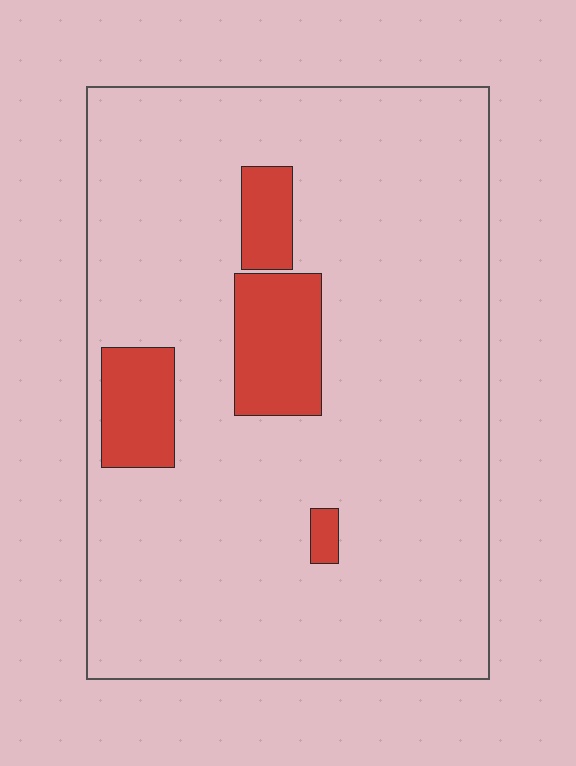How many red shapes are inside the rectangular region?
4.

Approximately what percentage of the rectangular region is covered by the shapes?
Approximately 10%.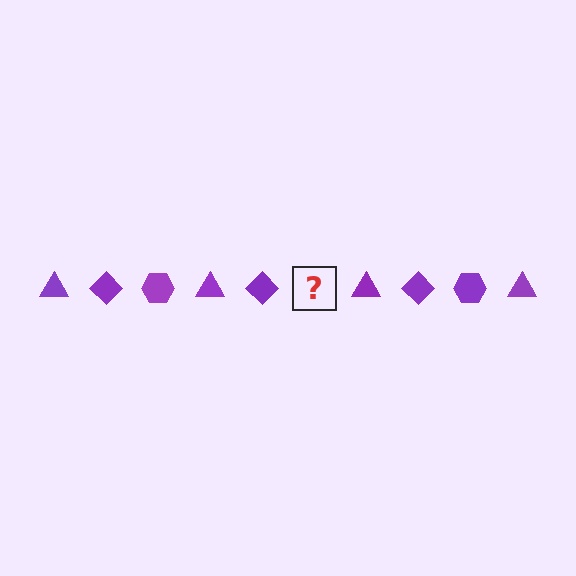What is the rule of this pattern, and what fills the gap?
The rule is that the pattern cycles through triangle, diamond, hexagon shapes in purple. The gap should be filled with a purple hexagon.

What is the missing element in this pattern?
The missing element is a purple hexagon.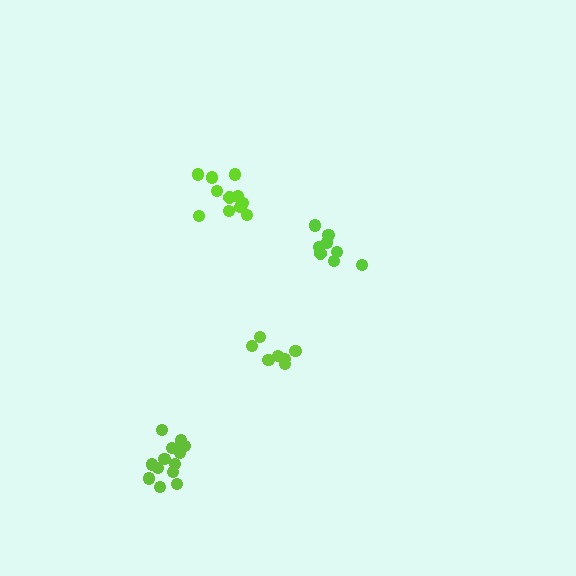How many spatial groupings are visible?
There are 4 spatial groupings.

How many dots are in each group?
Group 1: 11 dots, Group 2: 13 dots, Group 3: 8 dots, Group 4: 7 dots (39 total).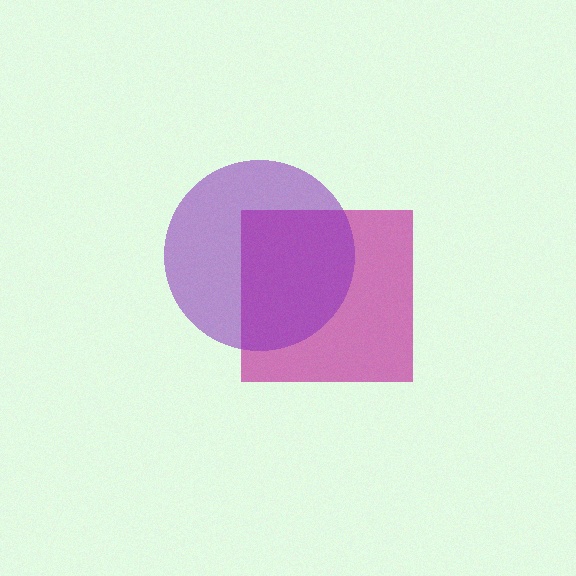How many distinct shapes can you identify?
There are 2 distinct shapes: a magenta square, a purple circle.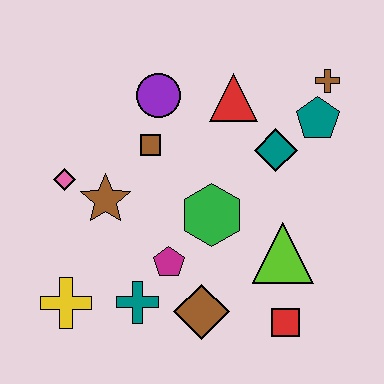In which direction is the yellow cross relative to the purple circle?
The yellow cross is below the purple circle.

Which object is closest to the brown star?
The pink diamond is closest to the brown star.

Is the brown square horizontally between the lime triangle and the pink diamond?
Yes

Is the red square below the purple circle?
Yes